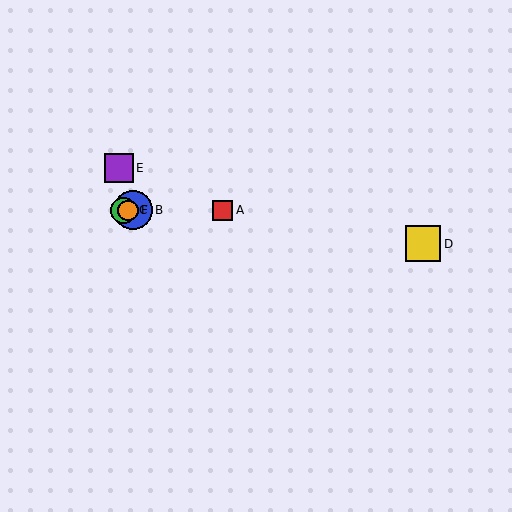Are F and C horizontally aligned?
Yes, both are at y≈210.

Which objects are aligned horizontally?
Objects A, B, C, F are aligned horizontally.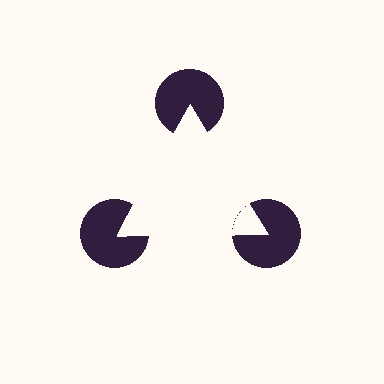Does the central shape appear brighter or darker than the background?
It typically appears slightly brighter than the background, even though no actual brightness change is drawn.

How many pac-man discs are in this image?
There are 3 — one at each vertex of the illusory triangle.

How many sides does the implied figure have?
3 sides.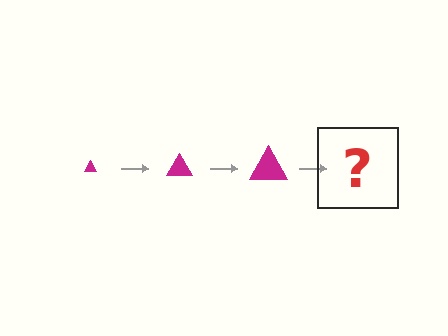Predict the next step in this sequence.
The next step is a magenta triangle, larger than the previous one.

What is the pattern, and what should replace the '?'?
The pattern is that the triangle gets progressively larger each step. The '?' should be a magenta triangle, larger than the previous one.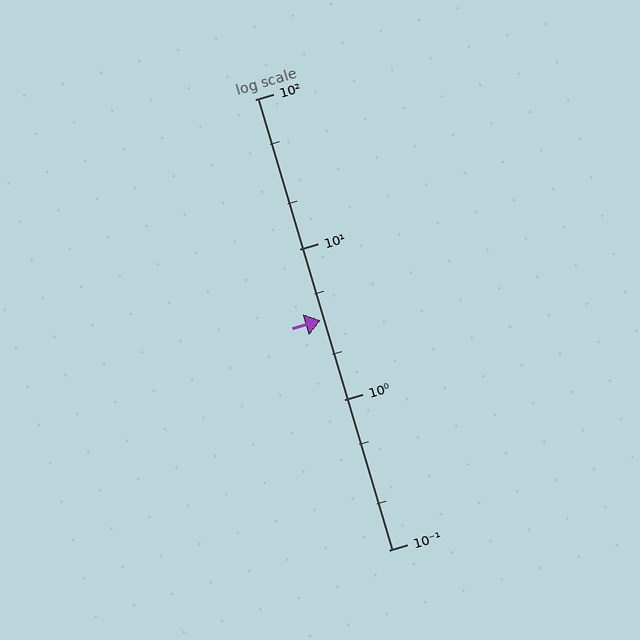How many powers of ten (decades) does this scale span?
The scale spans 3 decades, from 0.1 to 100.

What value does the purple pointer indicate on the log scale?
The pointer indicates approximately 3.4.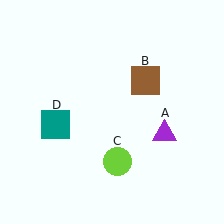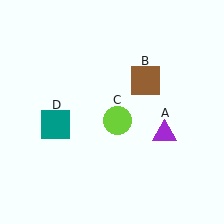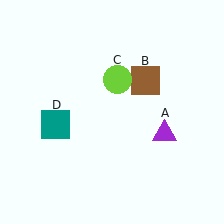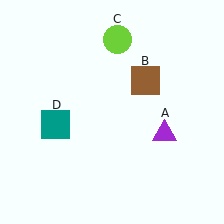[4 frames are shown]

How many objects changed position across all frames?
1 object changed position: lime circle (object C).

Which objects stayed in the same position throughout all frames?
Purple triangle (object A) and brown square (object B) and teal square (object D) remained stationary.